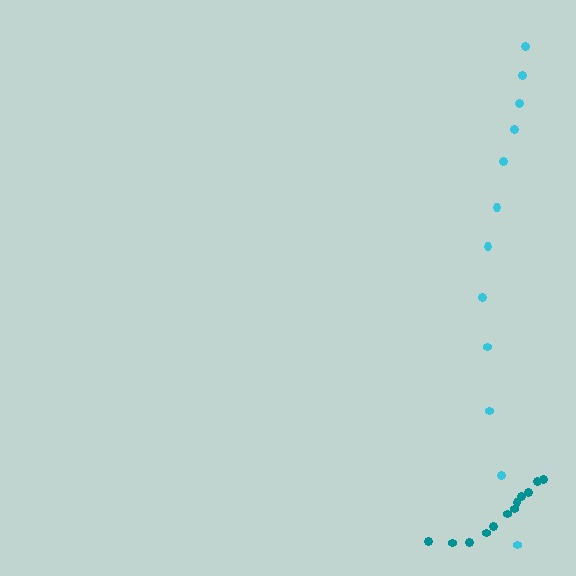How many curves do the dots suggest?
There are 2 distinct paths.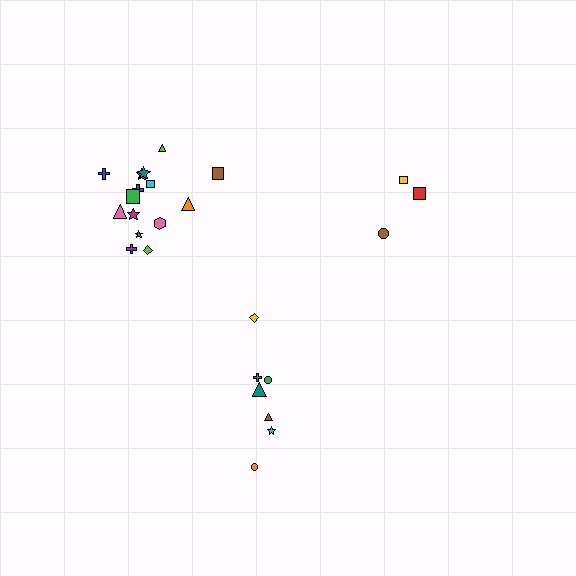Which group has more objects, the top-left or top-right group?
The top-left group.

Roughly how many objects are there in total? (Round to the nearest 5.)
Roughly 25 objects in total.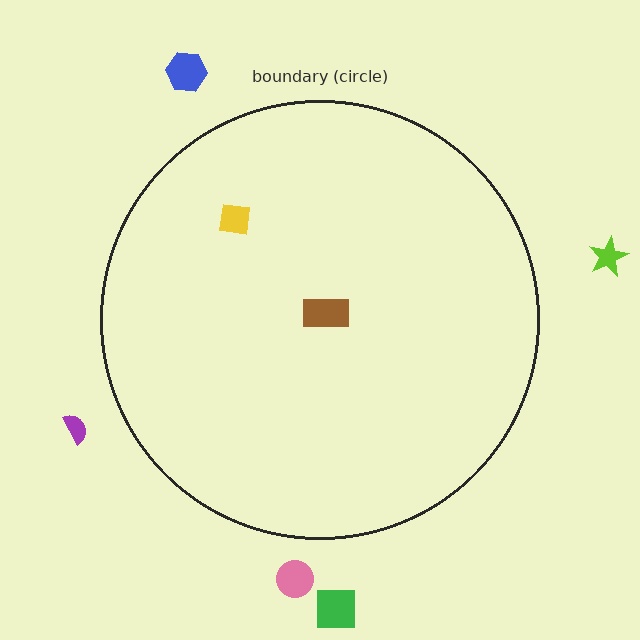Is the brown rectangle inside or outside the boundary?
Inside.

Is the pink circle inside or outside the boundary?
Outside.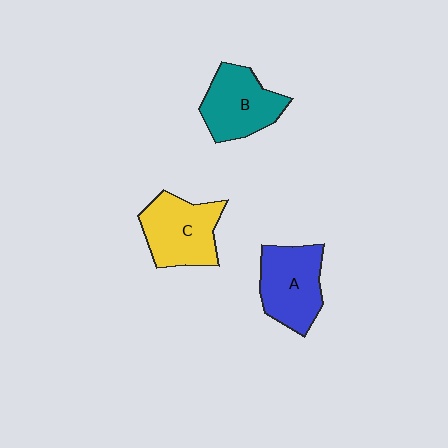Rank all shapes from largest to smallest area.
From largest to smallest: C (yellow), A (blue), B (teal).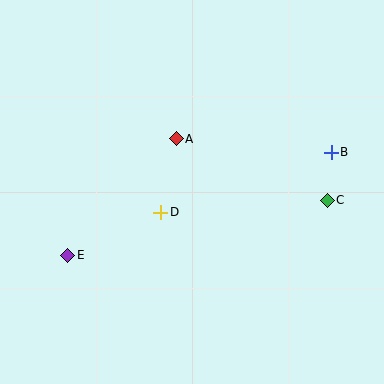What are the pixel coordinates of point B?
Point B is at (331, 152).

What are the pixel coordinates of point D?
Point D is at (161, 212).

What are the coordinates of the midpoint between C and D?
The midpoint between C and D is at (244, 206).